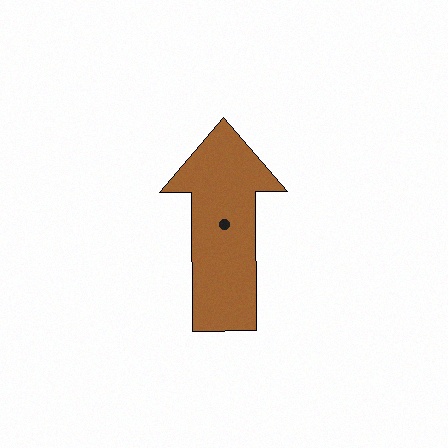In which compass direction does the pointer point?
North.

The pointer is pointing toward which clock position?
Roughly 12 o'clock.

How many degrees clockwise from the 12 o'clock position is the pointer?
Approximately 360 degrees.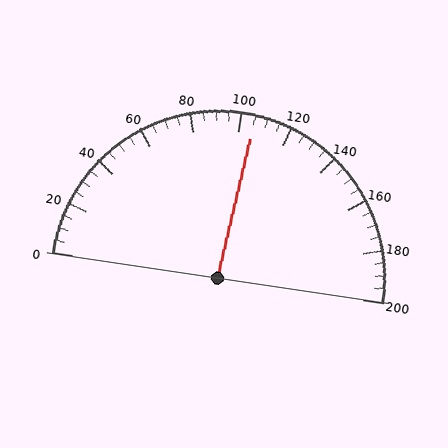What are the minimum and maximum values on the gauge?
The gauge ranges from 0 to 200.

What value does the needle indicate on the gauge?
The needle indicates approximately 105.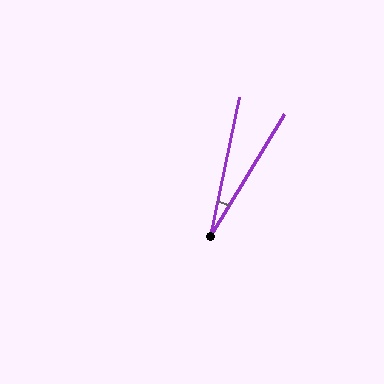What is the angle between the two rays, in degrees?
Approximately 19 degrees.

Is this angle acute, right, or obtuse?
It is acute.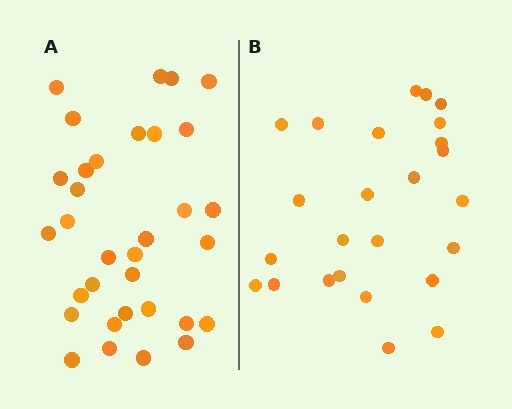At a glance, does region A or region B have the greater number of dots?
Region A (the left region) has more dots.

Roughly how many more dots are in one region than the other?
Region A has roughly 8 or so more dots than region B.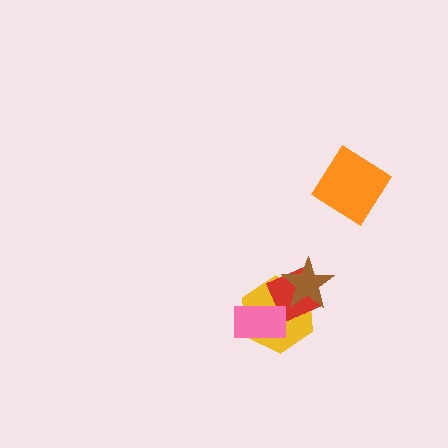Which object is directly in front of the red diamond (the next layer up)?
The brown star is directly in front of the red diamond.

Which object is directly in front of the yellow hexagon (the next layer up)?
The red diamond is directly in front of the yellow hexagon.